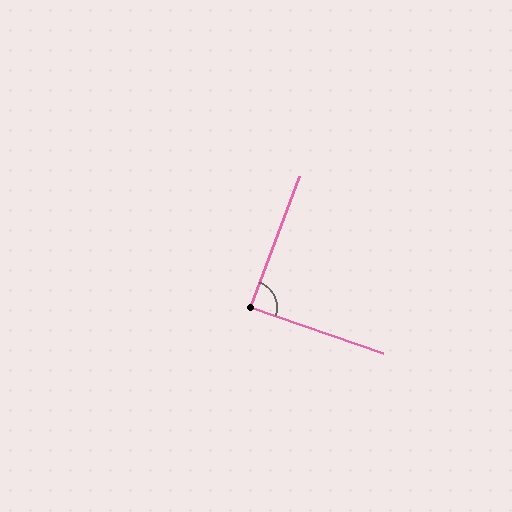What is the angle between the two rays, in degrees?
Approximately 89 degrees.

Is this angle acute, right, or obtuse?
It is approximately a right angle.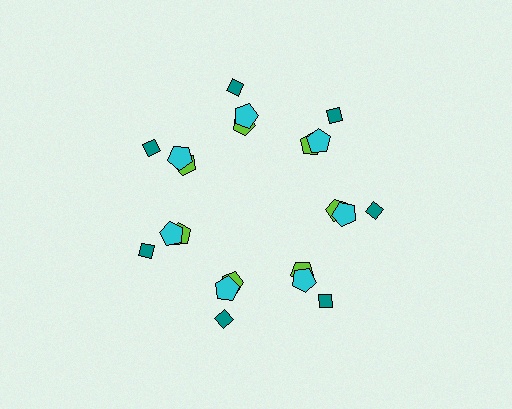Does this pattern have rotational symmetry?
Yes, this pattern has 7-fold rotational symmetry. It looks the same after rotating 51 degrees around the center.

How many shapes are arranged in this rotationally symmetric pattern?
There are 21 shapes, arranged in 7 groups of 3.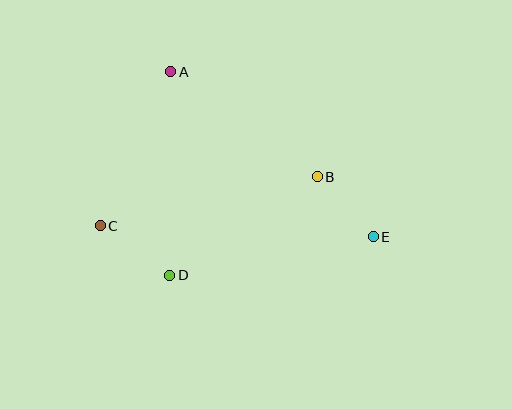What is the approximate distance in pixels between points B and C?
The distance between B and C is approximately 223 pixels.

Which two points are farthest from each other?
Points C and E are farthest from each other.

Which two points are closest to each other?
Points B and E are closest to each other.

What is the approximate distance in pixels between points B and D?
The distance between B and D is approximately 178 pixels.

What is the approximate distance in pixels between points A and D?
The distance between A and D is approximately 203 pixels.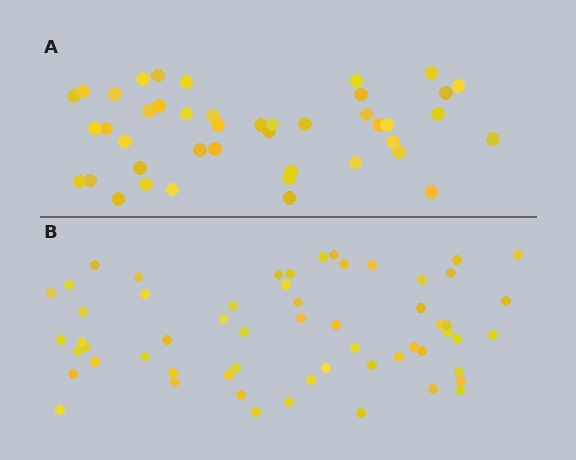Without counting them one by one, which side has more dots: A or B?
Region B (the bottom region) has more dots.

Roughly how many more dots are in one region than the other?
Region B has approximately 15 more dots than region A.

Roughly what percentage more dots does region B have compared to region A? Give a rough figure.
About 35% more.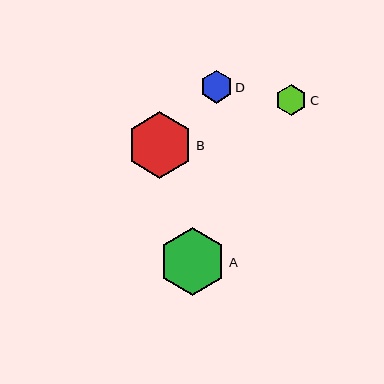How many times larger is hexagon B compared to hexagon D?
Hexagon B is approximately 2.1 times the size of hexagon D.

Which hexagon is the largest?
Hexagon A is the largest with a size of approximately 68 pixels.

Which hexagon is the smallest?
Hexagon C is the smallest with a size of approximately 31 pixels.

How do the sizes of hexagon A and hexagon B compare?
Hexagon A and hexagon B are approximately the same size.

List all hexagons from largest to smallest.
From largest to smallest: A, B, D, C.